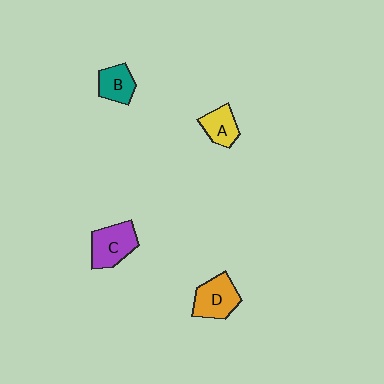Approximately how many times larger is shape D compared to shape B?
Approximately 1.3 times.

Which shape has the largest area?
Shape C (purple).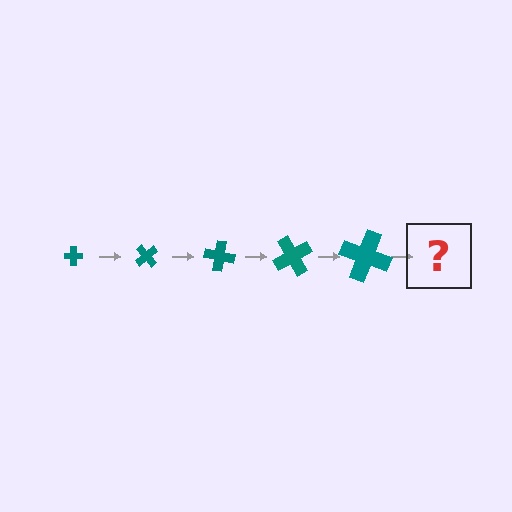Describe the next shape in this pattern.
It should be a cross, larger than the previous one and rotated 250 degrees from the start.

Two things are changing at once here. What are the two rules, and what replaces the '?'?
The two rules are that the cross grows larger each step and it rotates 50 degrees each step. The '?' should be a cross, larger than the previous one and rotated 250 degrees from the start.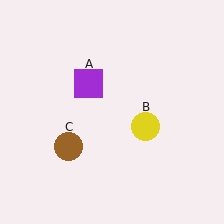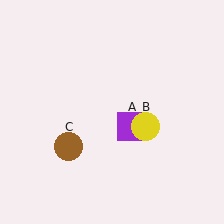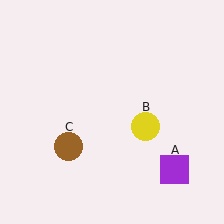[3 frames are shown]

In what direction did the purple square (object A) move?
The purple square (object A) moved down and to the right.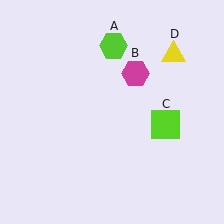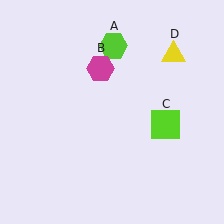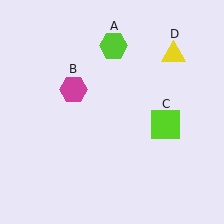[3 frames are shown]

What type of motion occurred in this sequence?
The magenta hexagon (object B) rotated counterclockwise around the center of the scene.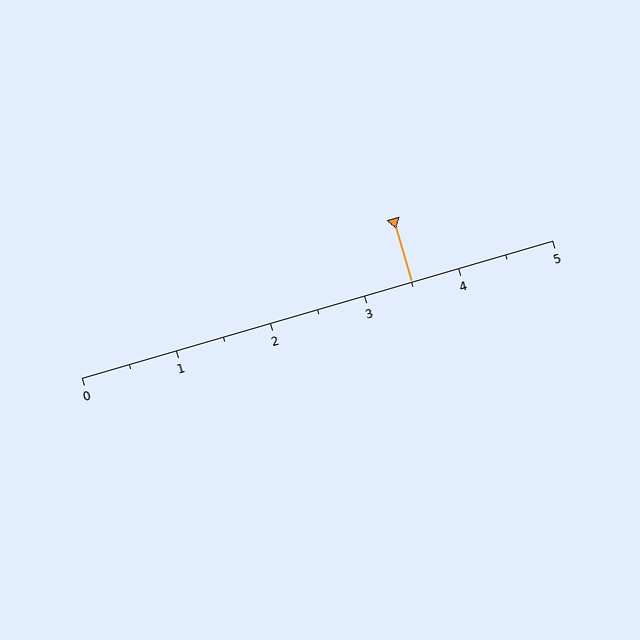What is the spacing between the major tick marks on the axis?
The major ticks are spaced 1 apart.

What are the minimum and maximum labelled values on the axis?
The axis runs from 0 to 5.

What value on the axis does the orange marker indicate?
The marker indicates approximately 3.5.